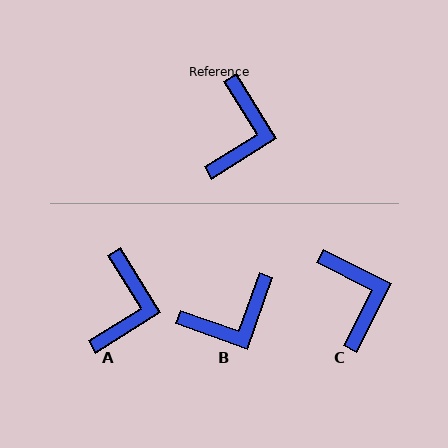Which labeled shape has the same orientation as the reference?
A.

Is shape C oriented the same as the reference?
No, it is off by about 31 degrees.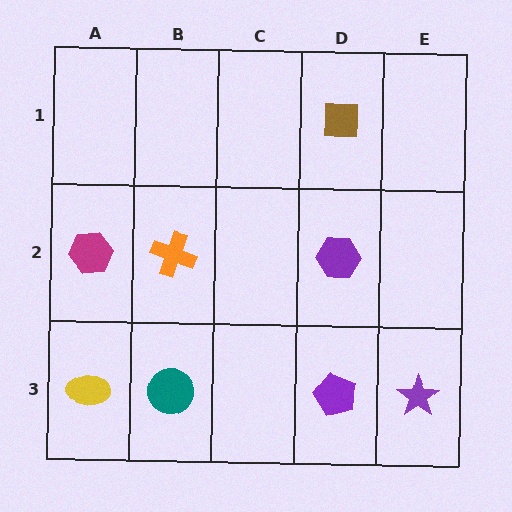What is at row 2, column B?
An orange cross.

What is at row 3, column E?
A purple star.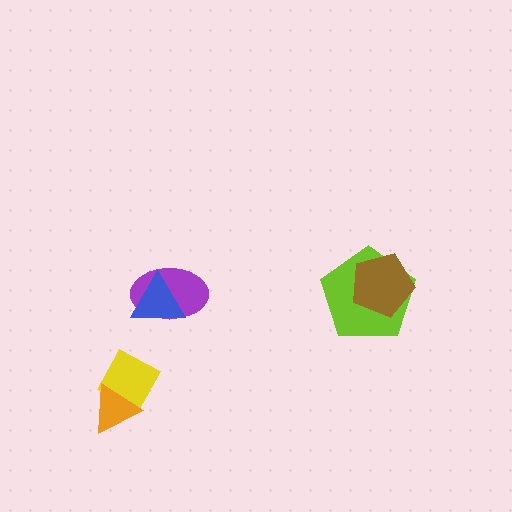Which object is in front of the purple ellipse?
The blue triangle is in front of the purple ellipse.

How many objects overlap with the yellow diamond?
1 object overlaps with the yellow diamond.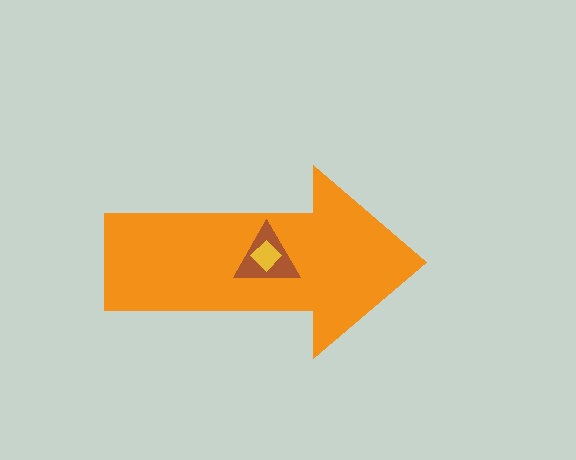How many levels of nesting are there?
3.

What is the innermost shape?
The yellow diamond.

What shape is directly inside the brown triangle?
The yellow diamond.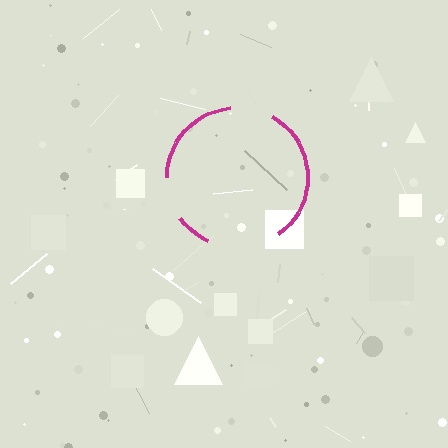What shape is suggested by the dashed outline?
The dashed outline suggests a circle.